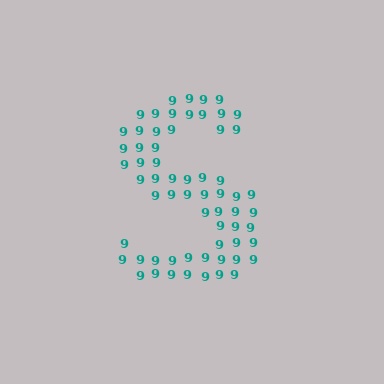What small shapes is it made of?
It is made of small digit 9's.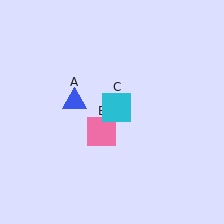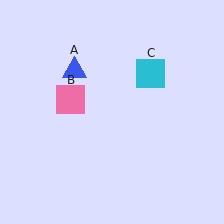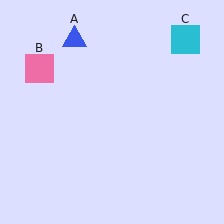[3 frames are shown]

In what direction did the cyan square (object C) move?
The cyan square (object C) moved up and to the right.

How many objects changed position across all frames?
3 objects changed position: blue triangle (object A), pink square (object B), cyan square (object C).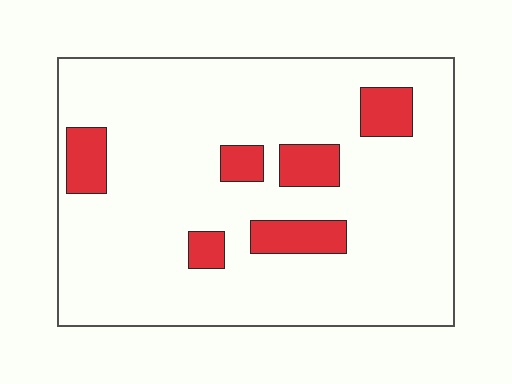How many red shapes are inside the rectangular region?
6.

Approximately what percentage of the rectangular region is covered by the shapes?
Approximately 15%.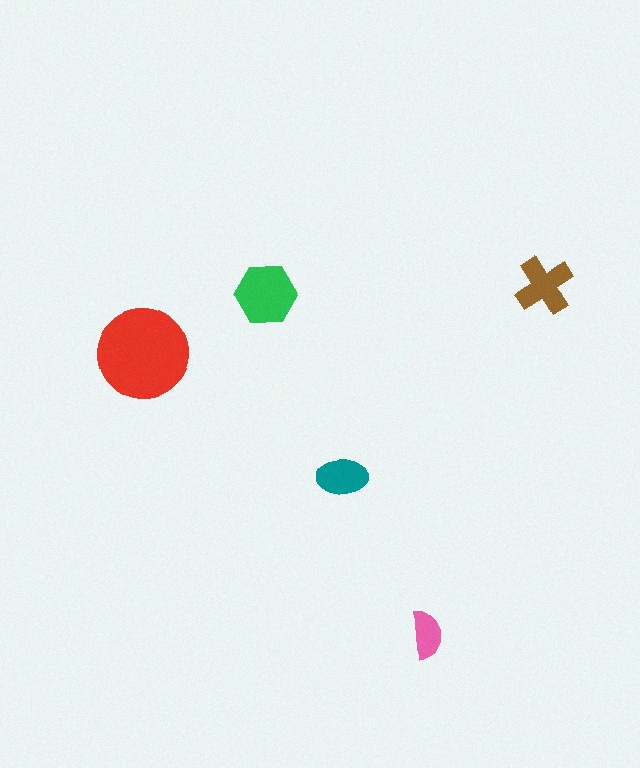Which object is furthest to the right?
The brown cross is rightmost.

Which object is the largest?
The red circle.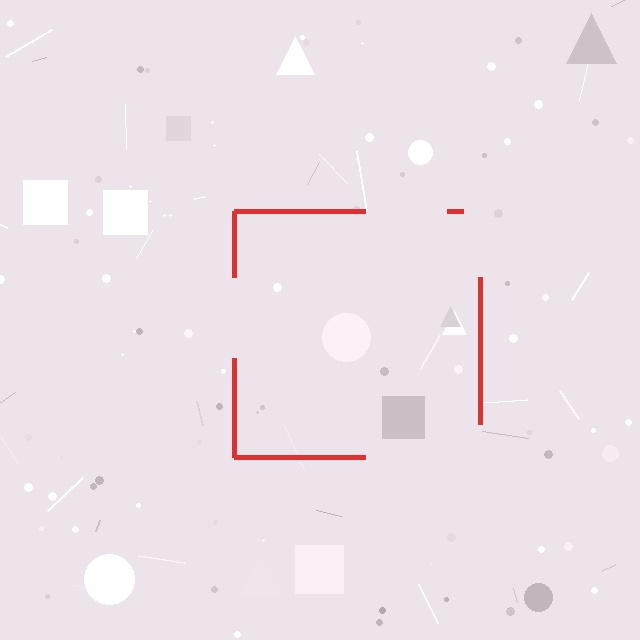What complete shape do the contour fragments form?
The contour fragments form a square.